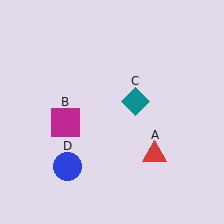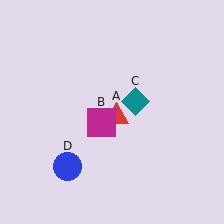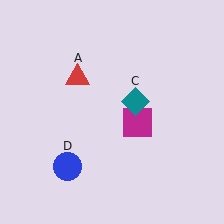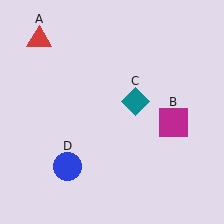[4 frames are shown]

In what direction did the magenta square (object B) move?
The magenta square (object B) moved right.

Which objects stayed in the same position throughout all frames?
Teal diamond (object C) and blue circle (object D) remained stationary.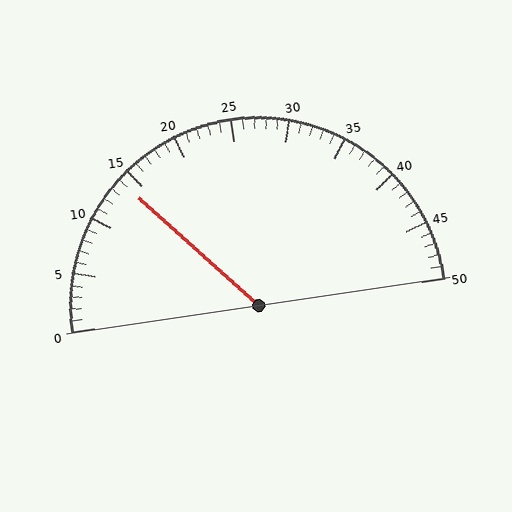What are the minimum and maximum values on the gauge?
The gauge ranges from 0 to 50.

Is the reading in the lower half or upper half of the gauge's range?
The reading is in the lower half of the range (0 to 50).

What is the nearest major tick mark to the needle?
The nearest major tick mark is 15.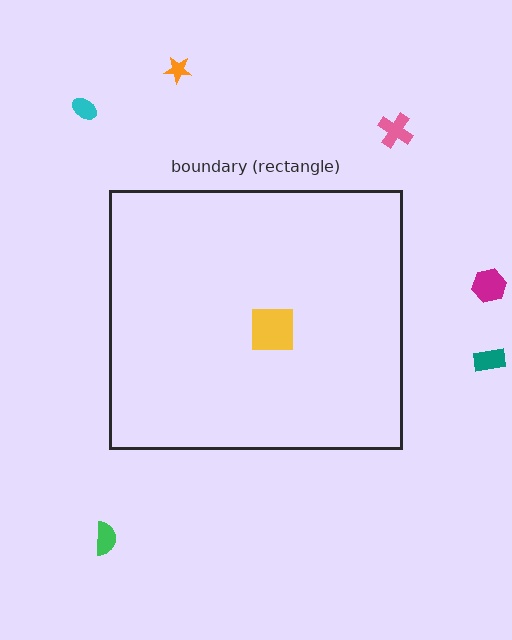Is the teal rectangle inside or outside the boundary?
Outside.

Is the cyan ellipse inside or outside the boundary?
Outside.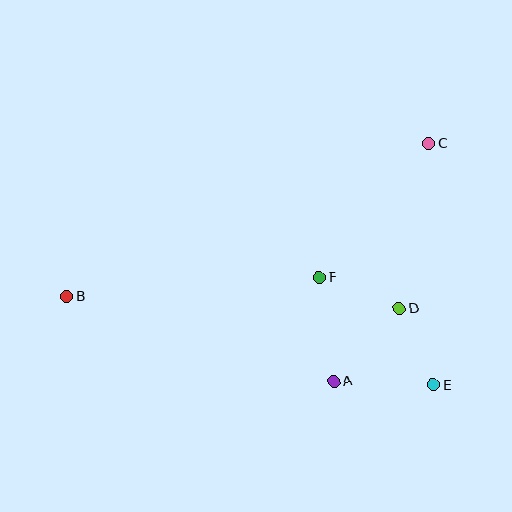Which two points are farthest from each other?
Points B and C are farthest from each other.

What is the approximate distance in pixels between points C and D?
The distance between C and D is approximately 168 pixels.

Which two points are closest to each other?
Points D and E are closest to each other.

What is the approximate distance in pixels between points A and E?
The distance between A and E is approximately 100 pixels.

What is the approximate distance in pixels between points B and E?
The distance between B and E is approximately 377 pixels.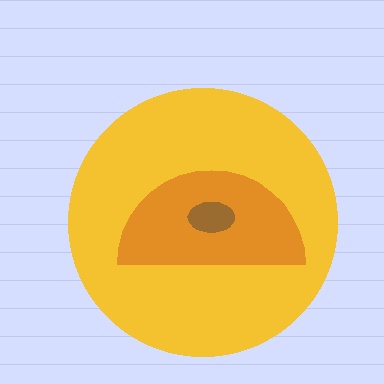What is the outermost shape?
The yellow circle.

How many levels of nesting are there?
3.